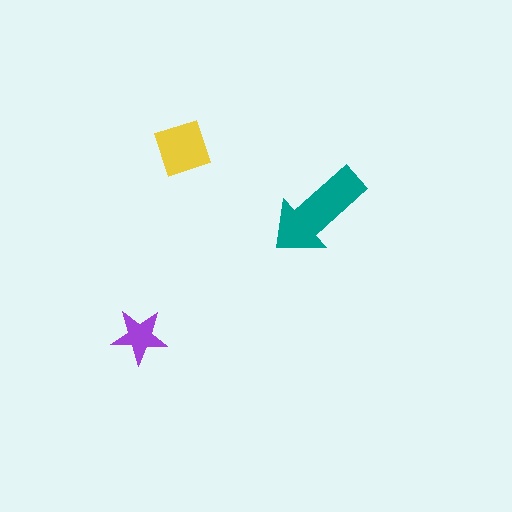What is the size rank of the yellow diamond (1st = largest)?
2nd.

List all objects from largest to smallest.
The teal arrow, the yellow diamond, the purple star.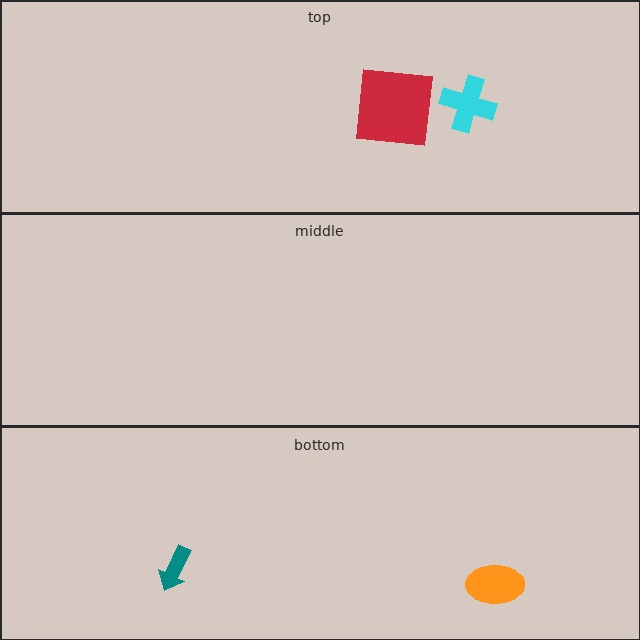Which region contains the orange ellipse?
The bottom region.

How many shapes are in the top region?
2.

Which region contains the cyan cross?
The top region.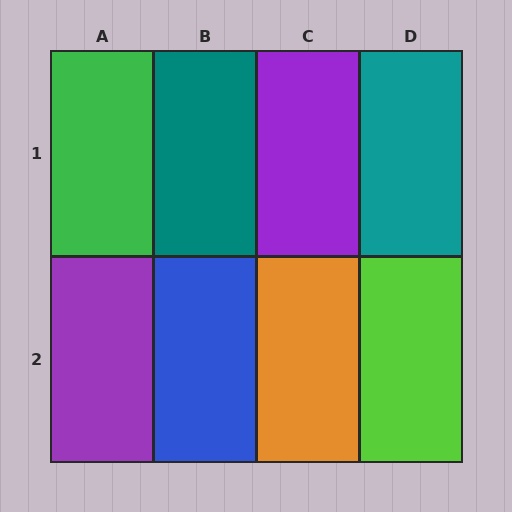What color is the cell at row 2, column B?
Blue.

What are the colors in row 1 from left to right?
Green, teal, purple, teal.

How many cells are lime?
1 cell is lime.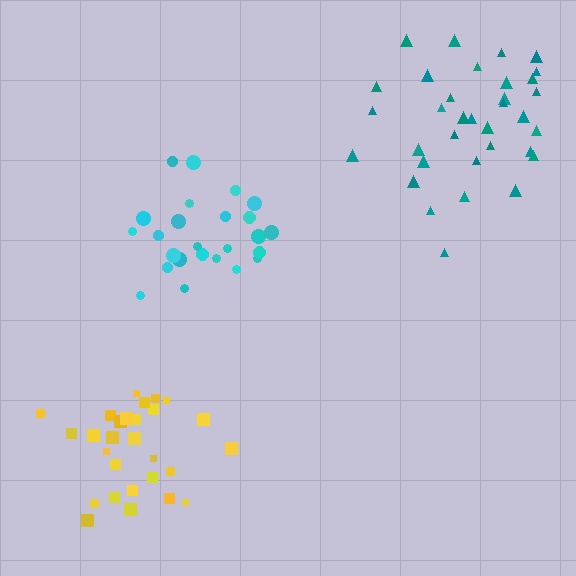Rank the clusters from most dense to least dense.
cyan, yellow, teal.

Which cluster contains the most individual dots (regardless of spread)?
Teal (34).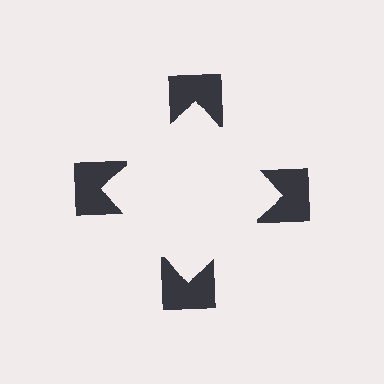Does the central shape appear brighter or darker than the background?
It typically appears slightly brighter than the background, even though no actual brightness change is drawn.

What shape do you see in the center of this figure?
An illusory square — its edges are inferred from the aligned wedge cuts in the notched squares, not physically drawn.